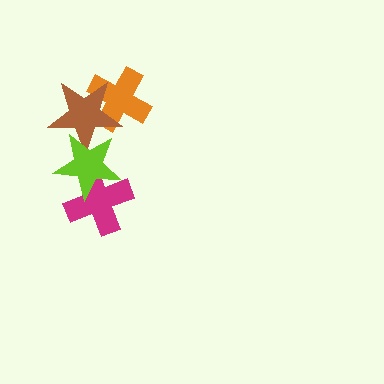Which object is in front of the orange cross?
The brown star is in front of the orange cross.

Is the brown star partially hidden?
Yes, it is partially covered by another shape.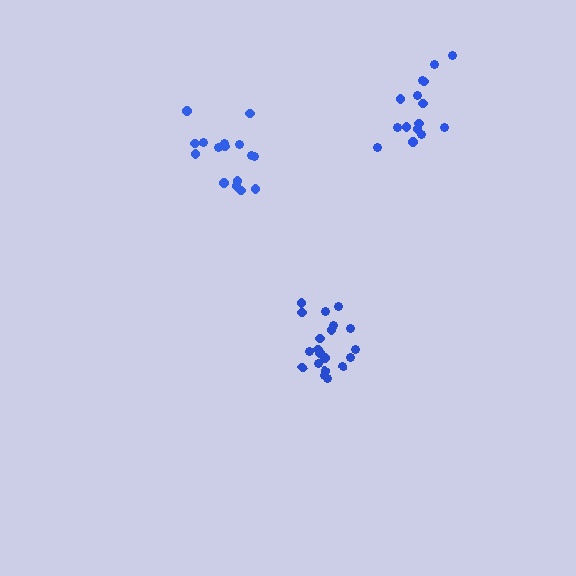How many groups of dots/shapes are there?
There are 3 groups.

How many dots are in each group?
Group 1: 20 dots, Group 2: 15 dots, Group 3: 16 dots (51 total).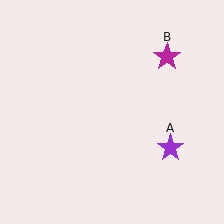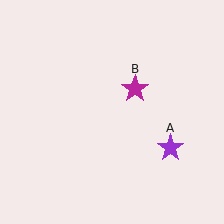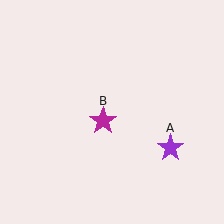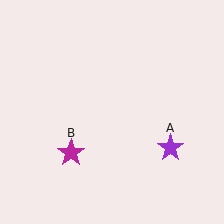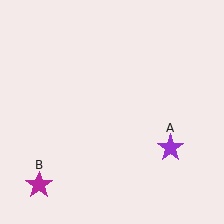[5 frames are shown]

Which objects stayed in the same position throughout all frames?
Purple star (object A) remained stationary.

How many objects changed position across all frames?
1 object changed position: magenta star (object B).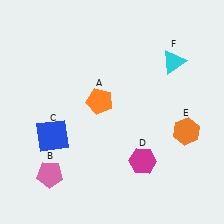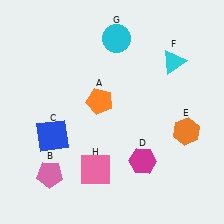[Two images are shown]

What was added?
A cyan circle (G), a pink square (H) were added in Image 2.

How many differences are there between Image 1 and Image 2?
There are 2 differences between the two images.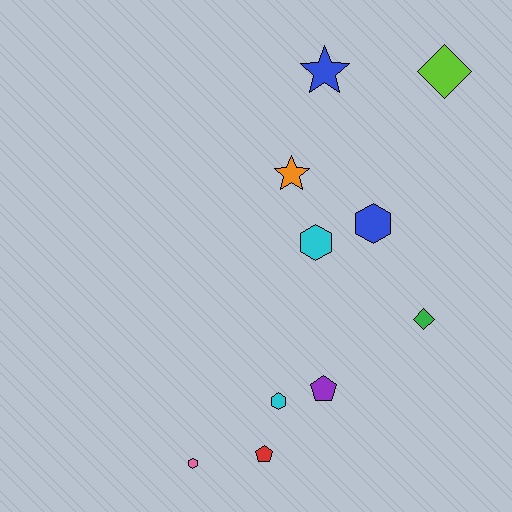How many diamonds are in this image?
There are 2 diamonds.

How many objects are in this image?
There are 10 objects.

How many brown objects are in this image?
There are no brown objects.